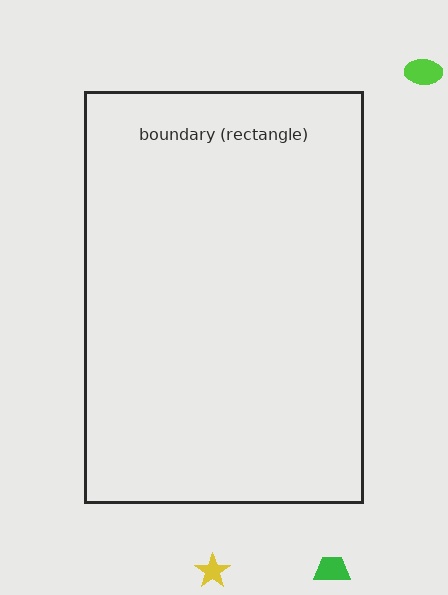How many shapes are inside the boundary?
0 inside, 3 outside.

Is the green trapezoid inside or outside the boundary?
Outside.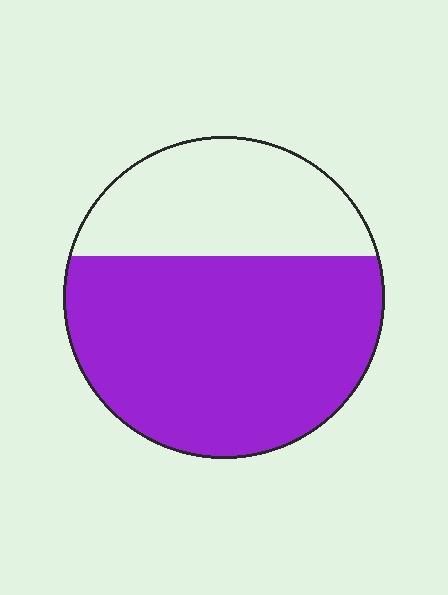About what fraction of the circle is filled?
About two thirds (2/3).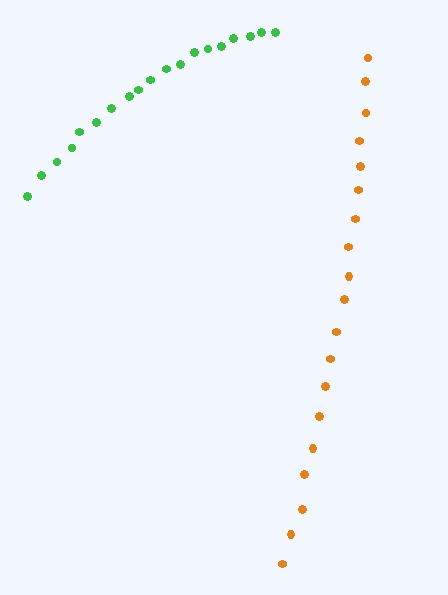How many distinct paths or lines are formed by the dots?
There are 2 distinct paths.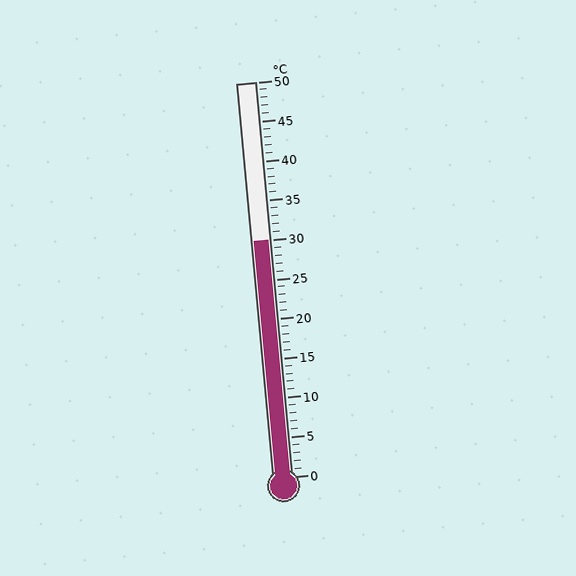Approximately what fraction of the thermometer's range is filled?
The thermometer is filled to approximately 60% of its range.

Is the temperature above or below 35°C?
The temperature is below 35°C.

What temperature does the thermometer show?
The thermometer shows approximately 30°C.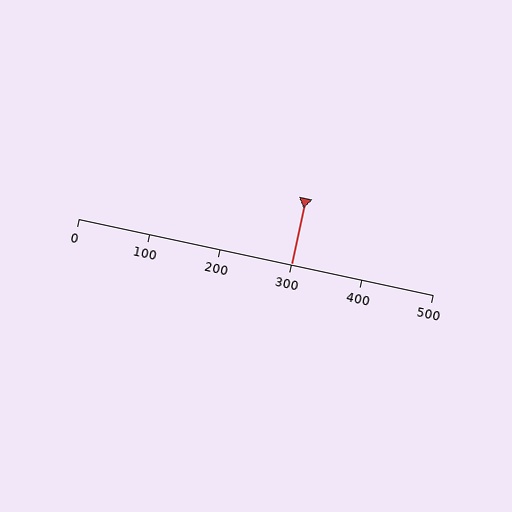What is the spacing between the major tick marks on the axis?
The major ticks are spaced 100 apart.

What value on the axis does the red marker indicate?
The marker indicates approximately 300.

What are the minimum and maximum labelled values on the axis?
The axis runs from 0 to 500.